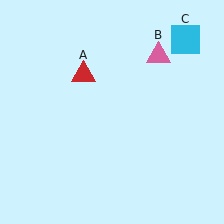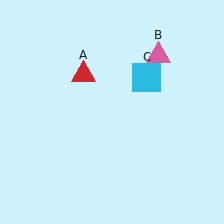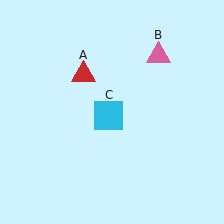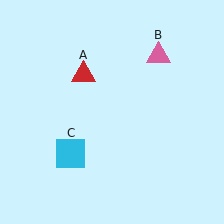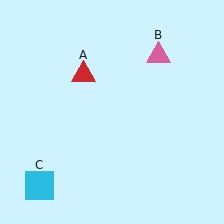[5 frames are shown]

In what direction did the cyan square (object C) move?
The cyan square (object C) moved down and to the left.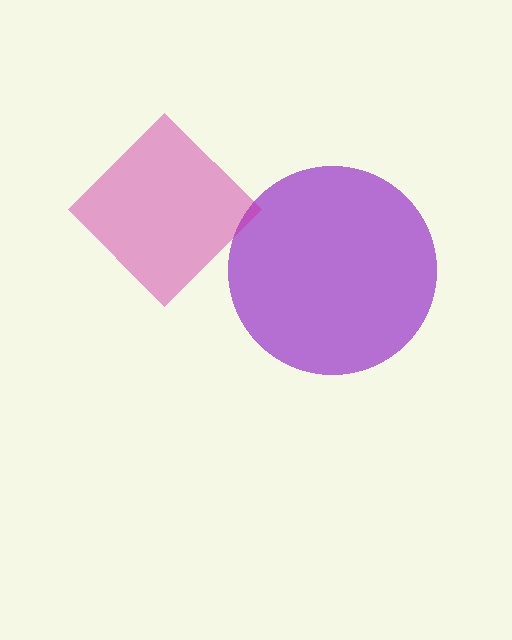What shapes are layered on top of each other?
The layered shapes are: a purple circle, a magenta diamond.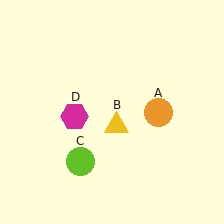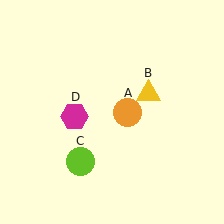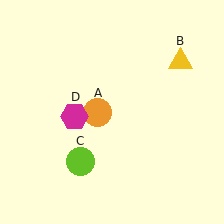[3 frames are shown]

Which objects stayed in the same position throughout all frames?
Lime circle (object C) and magenta hexagon (object D) remained stationary.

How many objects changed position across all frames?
2 objects changed position: orange circle (object A), yellow triangle (object B).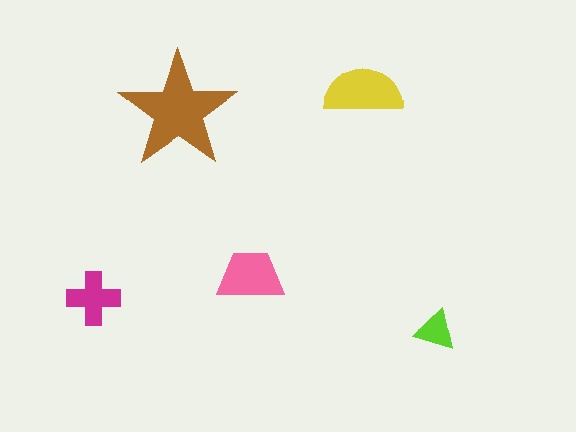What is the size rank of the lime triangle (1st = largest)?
5th.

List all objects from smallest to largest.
The lime triangle, the magenta cross, the pink trapezoid, the yellow semicircle, the brown star.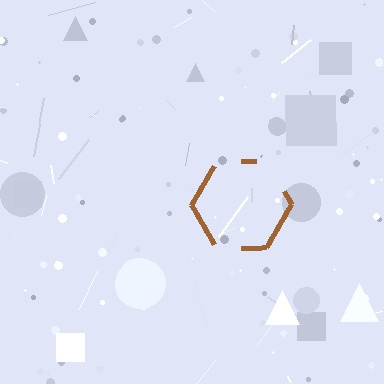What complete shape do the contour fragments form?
The contour fragments form a hexagon.